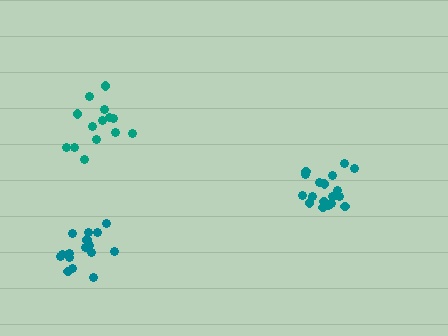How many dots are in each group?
Group 1: 18 dots, Group 2: 16 dots, Group 3: 14 dots (48 total).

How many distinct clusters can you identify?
There are 3 distinct clusters.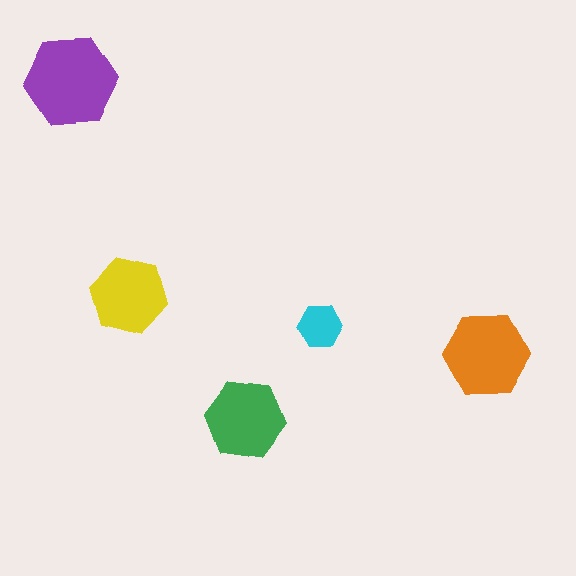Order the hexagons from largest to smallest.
the purple one, the orange one, the green one, the yellow one, the cyan one.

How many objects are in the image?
There are 5 objects in the image.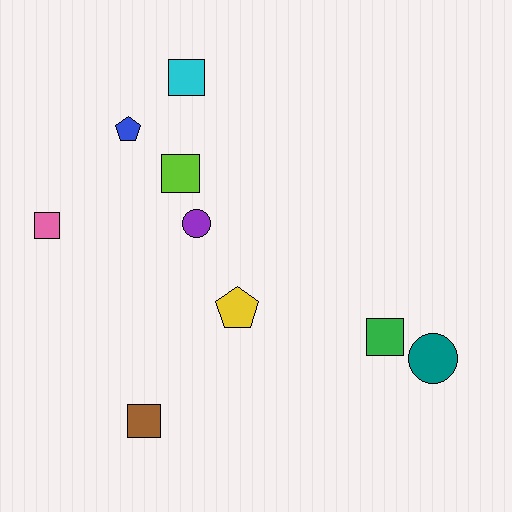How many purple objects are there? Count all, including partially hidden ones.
There is 1 purple object.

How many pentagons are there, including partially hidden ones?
There are 2 pentagons.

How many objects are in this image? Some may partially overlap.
There are 9 objects.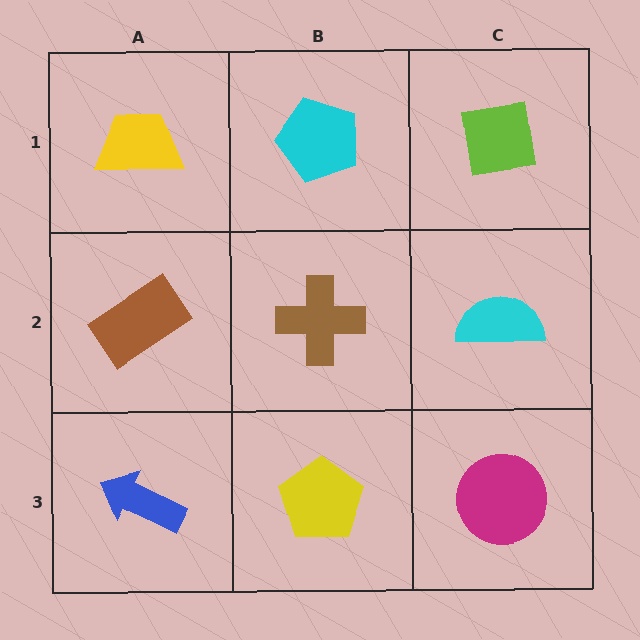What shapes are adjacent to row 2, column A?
A yellow trapezoid (row 1, column A), a blue arrow (row 3, column A), a brown cross (row 2, column B).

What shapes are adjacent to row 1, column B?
A brown cross (row 2, column B), a yellow trapezoid (row 1, column A), a lime square (row 1, column C).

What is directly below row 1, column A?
A brown rectangle.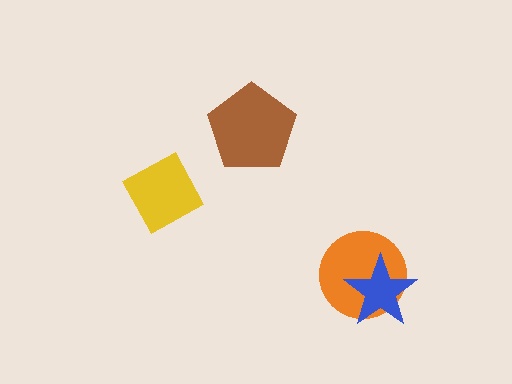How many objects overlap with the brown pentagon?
0 objects overlap with the brown pentagon.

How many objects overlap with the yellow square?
0 objects overlap with the yellow square.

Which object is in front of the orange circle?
The blue star is in front of the orange circle.